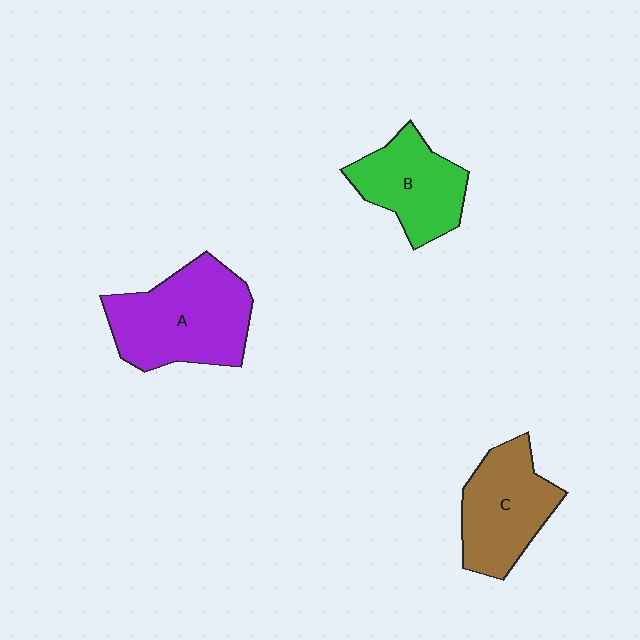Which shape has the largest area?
Shape A (purple).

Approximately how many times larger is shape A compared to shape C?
Approximately 1.3 times.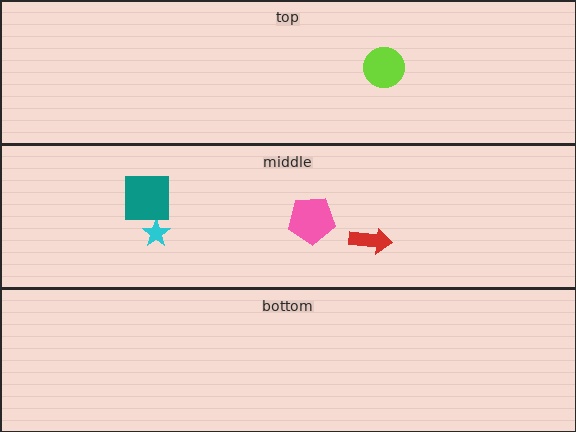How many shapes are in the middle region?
4.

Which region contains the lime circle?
The top region.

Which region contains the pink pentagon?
The middle region.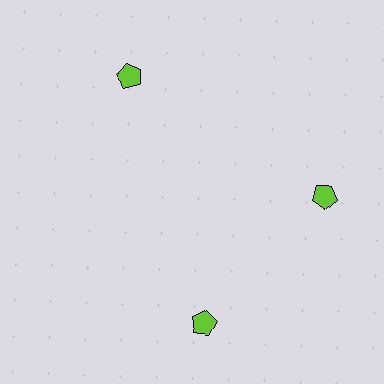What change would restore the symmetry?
The symmetry would be restored by rotating it back into even spacing with its neighbors so that all 3 pentagons sit at equal angles and equal distance from the center.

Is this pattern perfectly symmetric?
No. The 3 lime pentagons are arranged in a ring, but one element near the 7 o'clock position is rotated out of alignment along the ring, breaking the 3-fold rotational symmetry.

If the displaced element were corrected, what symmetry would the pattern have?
It would have 3-fold rotational symmetry — the pattern would map onto itself every 120 degrees.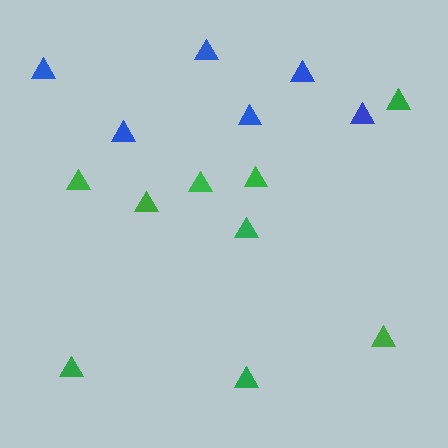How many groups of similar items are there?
There are 2 groups: one group of green triangles (9) and one group of blue triangles (6).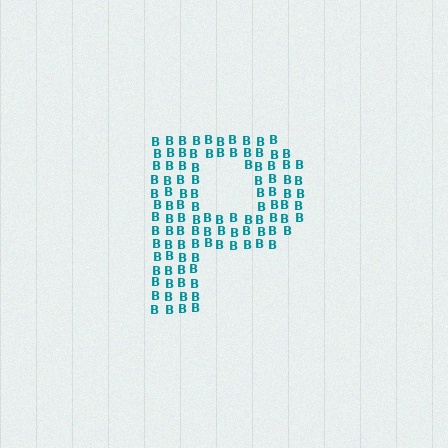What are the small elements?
The small elements are letter B's.